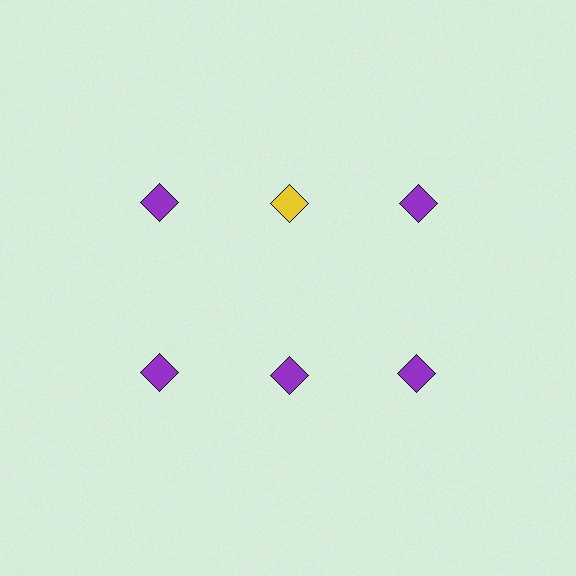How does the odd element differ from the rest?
It has a different color: yellow instead of purple.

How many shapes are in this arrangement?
There are 6 shapes arranged in a grid pattern.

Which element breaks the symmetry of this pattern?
The yellow diamond in the top row, second from left column breaks the symmetry. All other shapes are purple diamonds.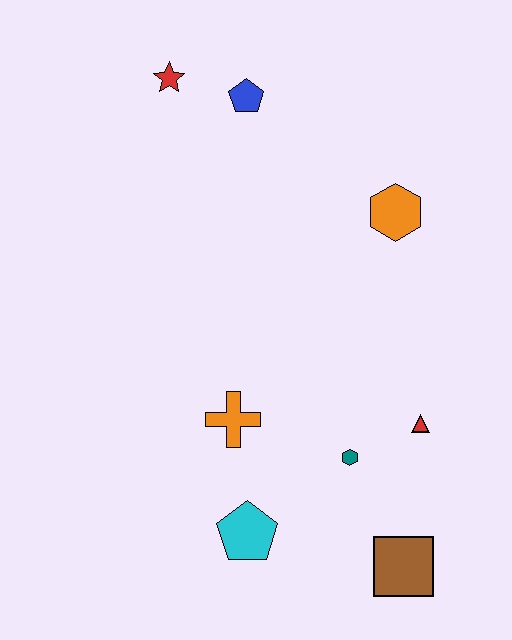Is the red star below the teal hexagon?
No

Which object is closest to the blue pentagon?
The red star is closest to the blue pentagon.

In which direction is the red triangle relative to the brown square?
The red triangle is above the brown square.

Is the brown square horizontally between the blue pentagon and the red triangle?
Yes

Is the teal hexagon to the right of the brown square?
No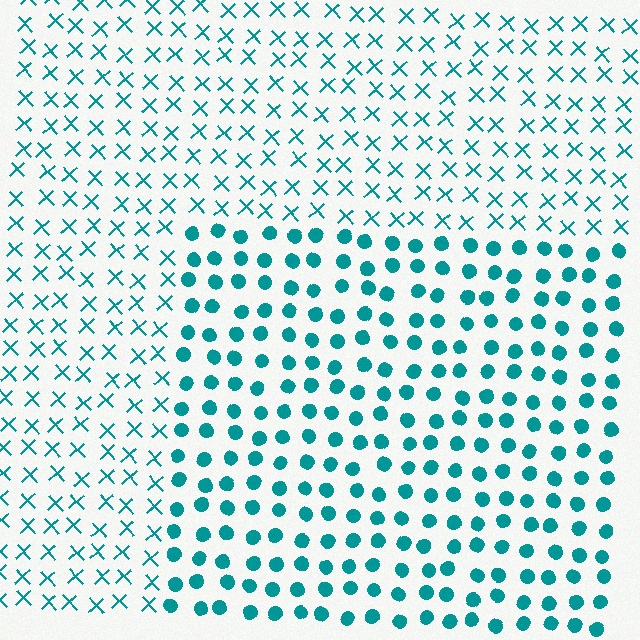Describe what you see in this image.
The image is filled with small teal elements arranged in a uniform grid. A rectangle-shaped region contains circles, while the surrounding area contains X marks. The boundary is defined purely by the change in element shape.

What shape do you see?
I see a rectangle.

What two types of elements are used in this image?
The image uses circles inside the rectangle region and X marks outside it.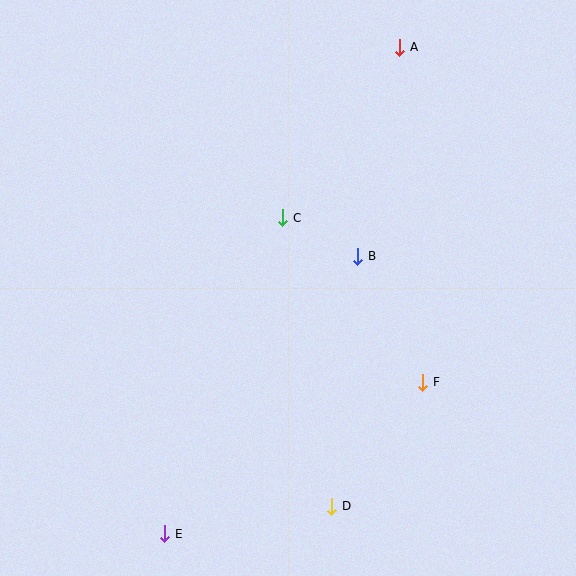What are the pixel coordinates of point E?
Point E is at (165, 534).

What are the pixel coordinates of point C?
Point C is at (283, 218).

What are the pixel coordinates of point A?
Point A is at (400, 47).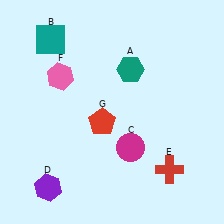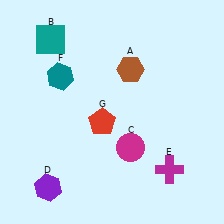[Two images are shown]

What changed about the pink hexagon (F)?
In Image 1, F is pink. In Image 2, it changed to teal.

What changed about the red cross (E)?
In Image 1, E is red. In Image 2, it changed to magenta.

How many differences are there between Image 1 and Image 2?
There are 3 differences between the two images.